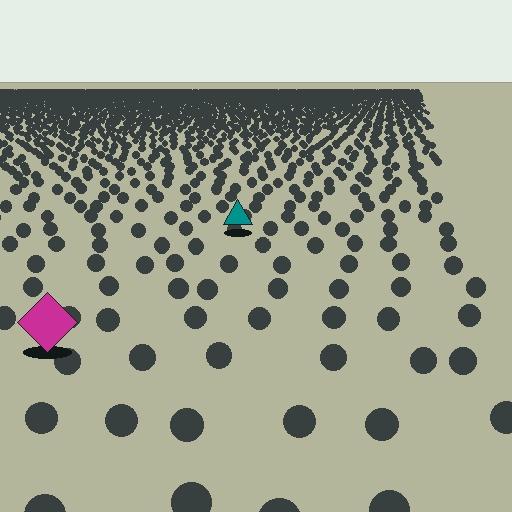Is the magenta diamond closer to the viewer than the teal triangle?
Yes. The magenta diamond is closer — you can tell from the texture gradient: the ground texture is coarser near it.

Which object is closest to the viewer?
The magenta diamond is closest. The texture marks near it are larger and more spread out.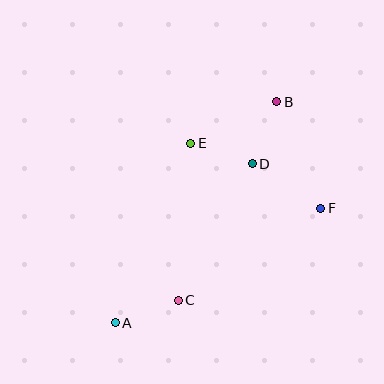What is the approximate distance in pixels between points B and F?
The distance between B and F is approximately 115 pixels.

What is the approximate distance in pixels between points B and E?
The distance between B and E is approximately 95 pixels.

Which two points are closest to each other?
Points D and E are closest to each other.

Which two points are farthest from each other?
Points A and B are farthest from each other.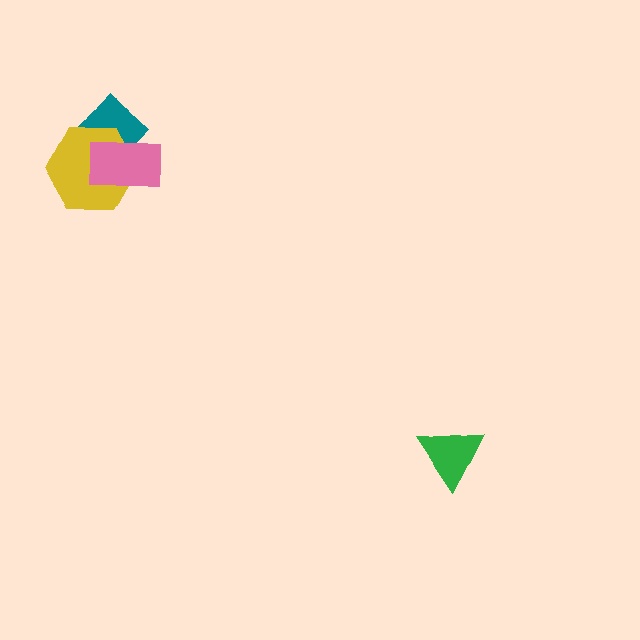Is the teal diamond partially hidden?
Yes, it is partially covered by another shape.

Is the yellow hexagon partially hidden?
Yes, it is partially covered by another shape.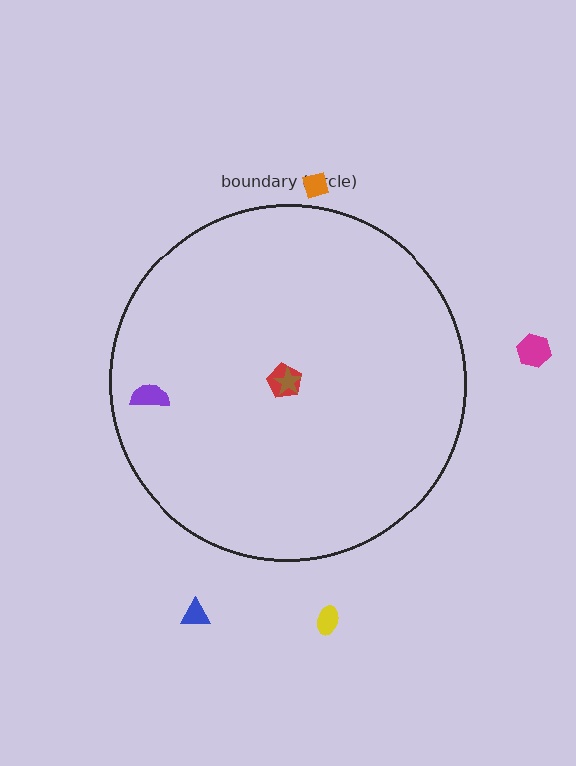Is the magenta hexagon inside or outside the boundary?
Outside.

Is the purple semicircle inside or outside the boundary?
Inside.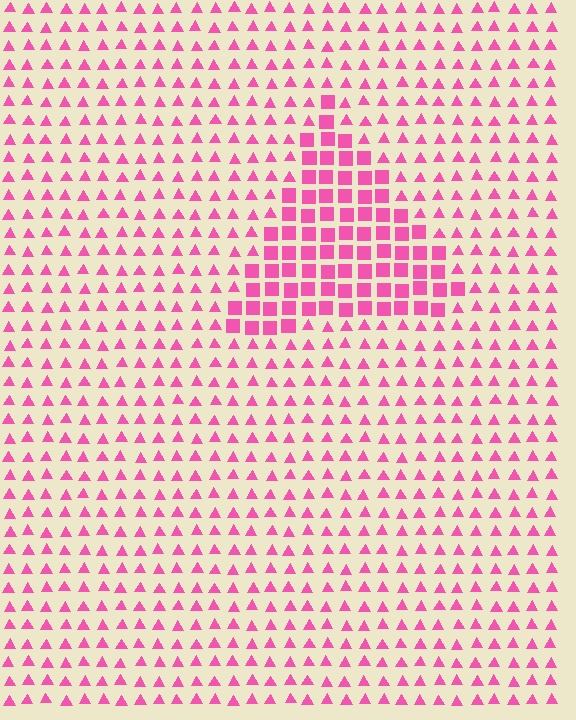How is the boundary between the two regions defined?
The boundary is defined by a change in element shape: squares inside vs. triangles outside. All elements share the same color and spacing.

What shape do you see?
I see a triangle.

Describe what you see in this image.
The image is filled with small pink elements arranged in a uniform grid. A triangle-shaped region contains squares, while the surrounding area contains triangles. The boundary is defined purely by the change in element shape.